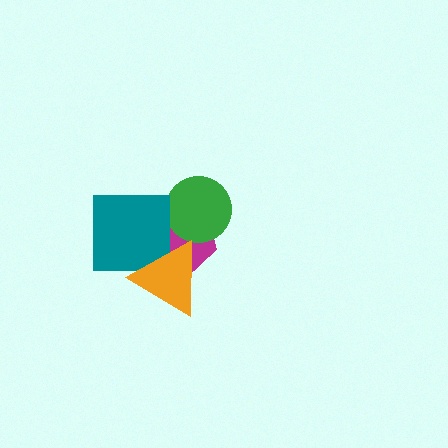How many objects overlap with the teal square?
2 objects overlap with the teal square.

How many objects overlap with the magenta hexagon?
3 objects overlap with the magenta hexagon.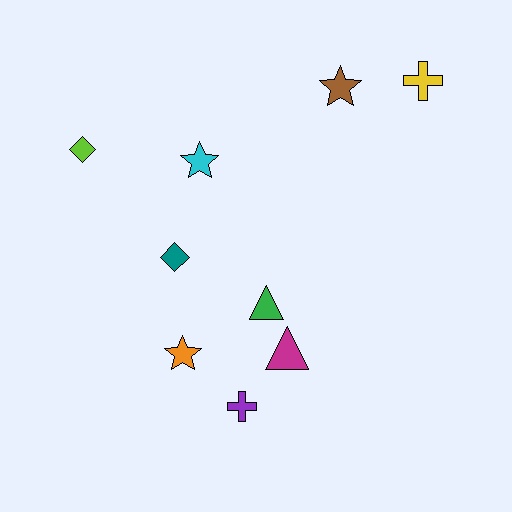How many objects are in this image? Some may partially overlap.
There are 9 objects.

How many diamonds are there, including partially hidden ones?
There are 2 diamonds.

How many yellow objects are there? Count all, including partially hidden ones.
There is 1 yellow object.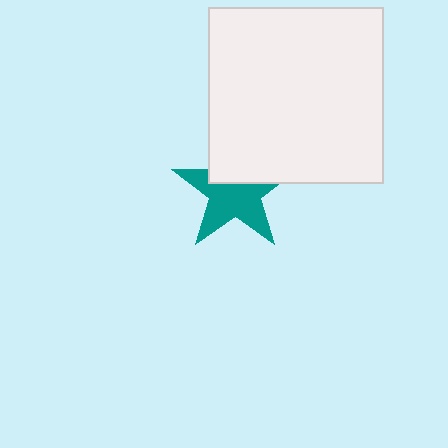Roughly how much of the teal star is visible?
About half of it is visible (roughly 64%).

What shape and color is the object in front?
The object in front is a white square.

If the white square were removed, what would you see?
You would see the complete teal star.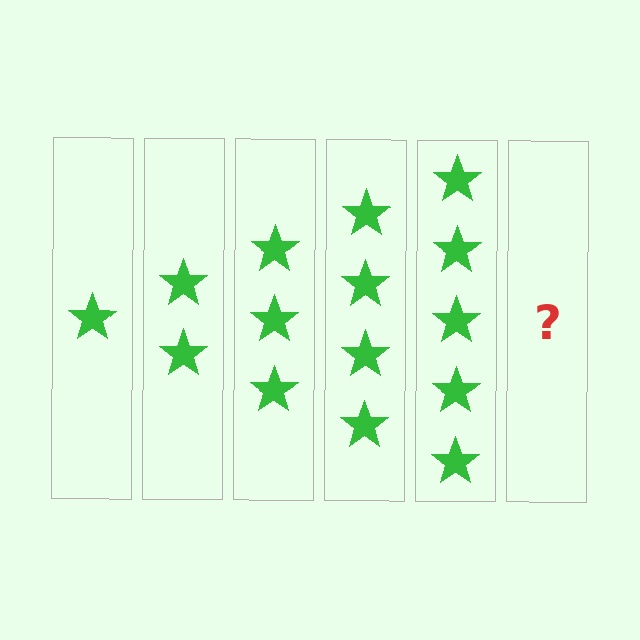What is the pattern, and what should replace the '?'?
The pattern is that each step adds one more star. The '?' should be 6 stars.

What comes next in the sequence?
The next element should be 6 stars.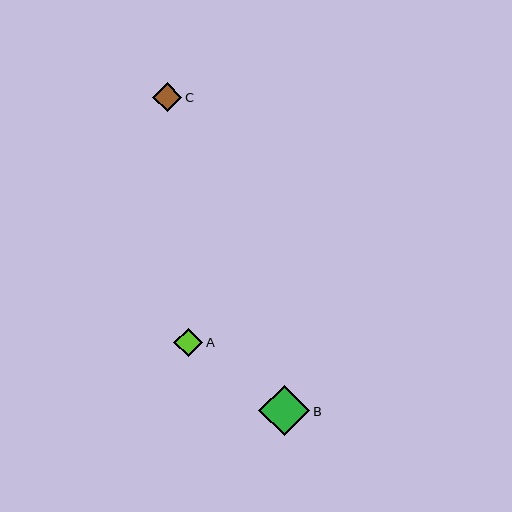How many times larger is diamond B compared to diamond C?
Diamond B is approximately 1.7 times the size of diamond C.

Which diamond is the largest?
Diamond B is the largest with a size of approximately 51 pixels.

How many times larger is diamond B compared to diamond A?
Diamond B is approximately 1.8 times the size of diamond A.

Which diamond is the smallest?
Diamond A is the smallest with a size of approximately 29 pixels.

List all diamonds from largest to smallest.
From largest to smallest: B, C, A.